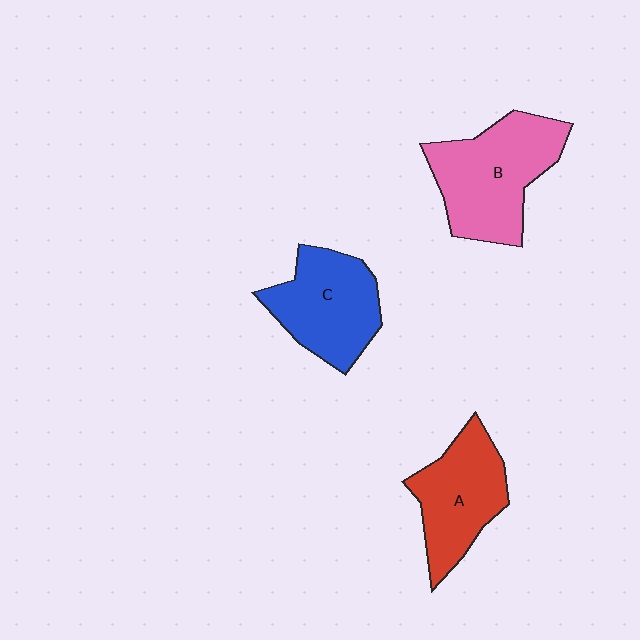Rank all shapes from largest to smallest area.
From largest to smallest: B (pink), C (blue), A (red).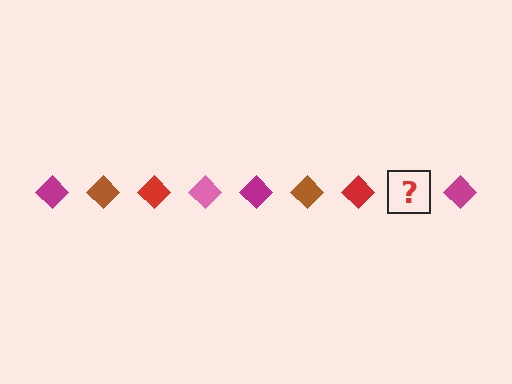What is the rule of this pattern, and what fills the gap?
The rule is that the pattern cycles through magenta, brown, red, pink diamonds. The gap should be filled with a pink diamond.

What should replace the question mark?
The question mark should be replaced with a pink diamond.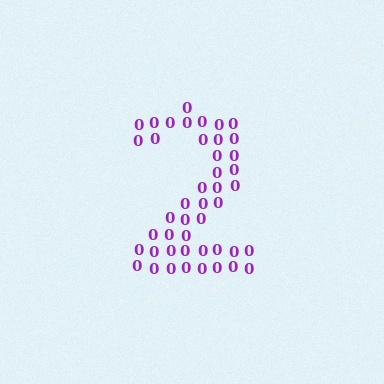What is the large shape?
The large shape is the digit 2.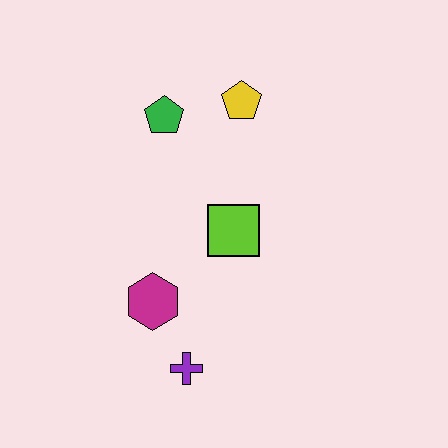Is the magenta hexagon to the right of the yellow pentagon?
No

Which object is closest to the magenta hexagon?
The purple cross is closest to the magenta hexagon.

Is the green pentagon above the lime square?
Yes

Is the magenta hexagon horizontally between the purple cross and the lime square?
No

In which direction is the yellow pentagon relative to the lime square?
The yellow pentagon is above the lime square.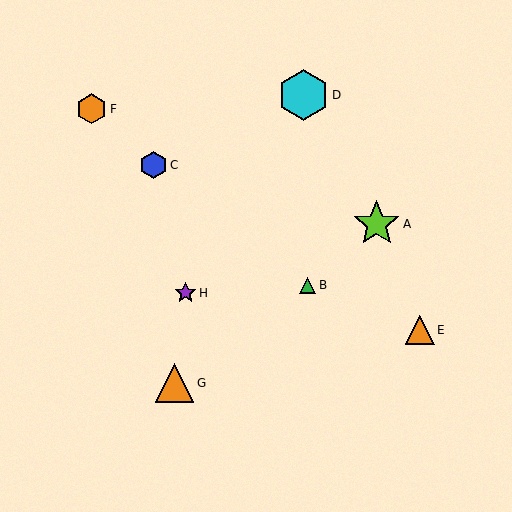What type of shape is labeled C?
Shape C is a blue hexagon.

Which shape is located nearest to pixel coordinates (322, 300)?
The green triangle (labeled B) at (307, 285) is nearest to that location.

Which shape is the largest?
The cyan hexagon (labeled D) is the largest.